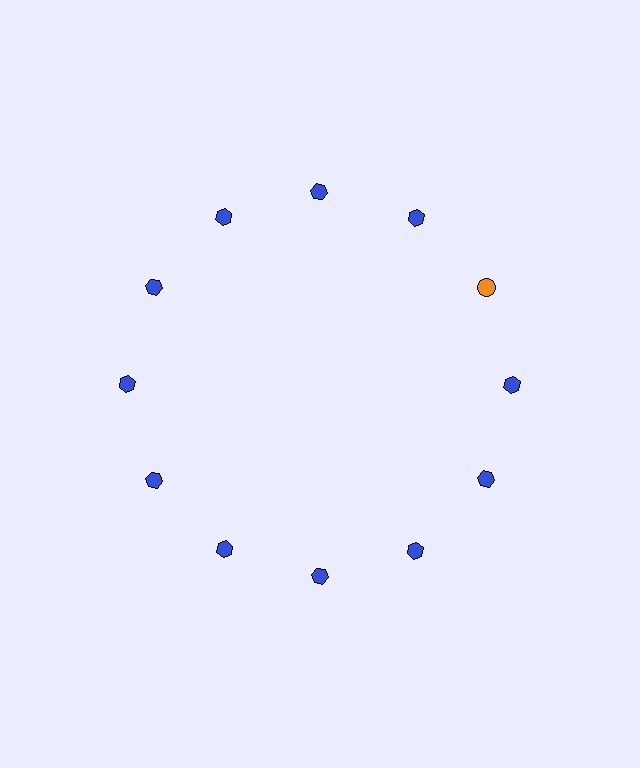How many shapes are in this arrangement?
There are 12 shapes arranged in a ring pattern.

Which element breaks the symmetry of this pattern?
The orange circle at roughly the 2 o'clock position breaks the symmetry. All other shapes are blue hexagons.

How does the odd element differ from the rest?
It differs in both color (orange instead of blue) and shape (circle instead of hexagon).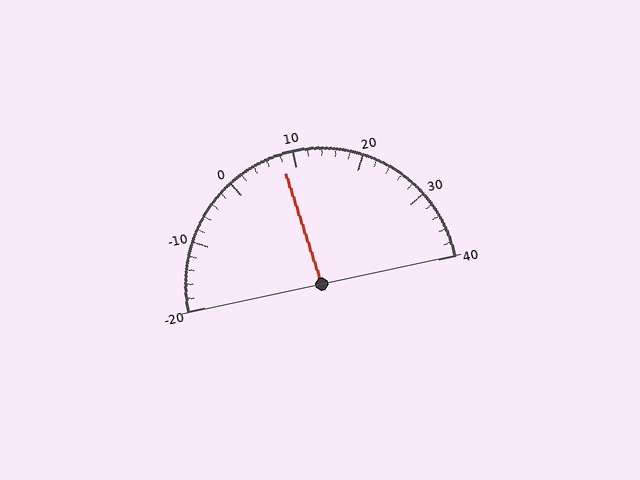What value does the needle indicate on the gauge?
The needle indicates approximately 8.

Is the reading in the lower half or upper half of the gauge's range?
The reading is in the lower half of the range (-20 to 40).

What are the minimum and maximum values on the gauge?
The gauge ranges from -20 to 40.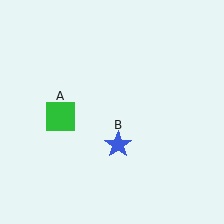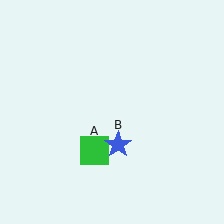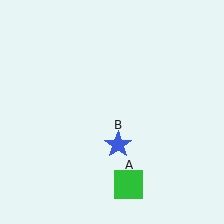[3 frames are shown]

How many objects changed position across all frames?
1 object changed position: green square (object A).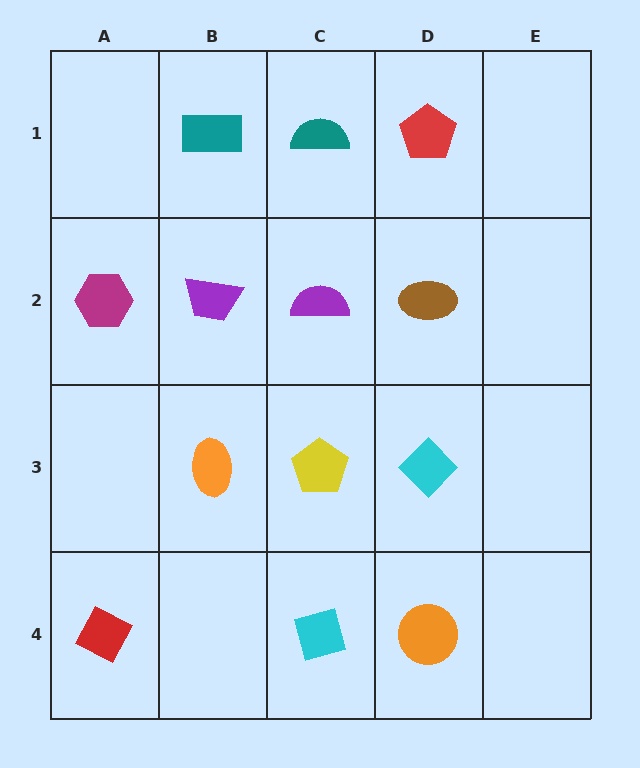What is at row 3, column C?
A yellow pentagon.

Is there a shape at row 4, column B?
No, that cell is empty.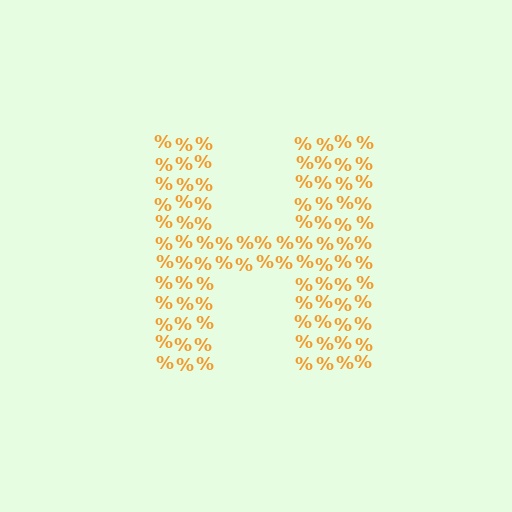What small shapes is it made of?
It is made of small percent signs.